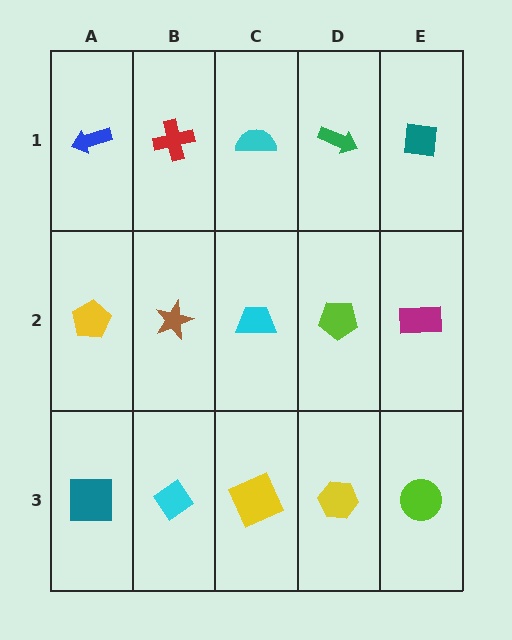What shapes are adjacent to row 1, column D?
A lime pentagon (row 2, column D), a cyan semicircle (row 1, column C), a teal square (row 1, column E).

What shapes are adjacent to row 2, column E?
A teal square (row 1, column E), a lime circle (row 3, column E), a lime pentagon (row 2, column D).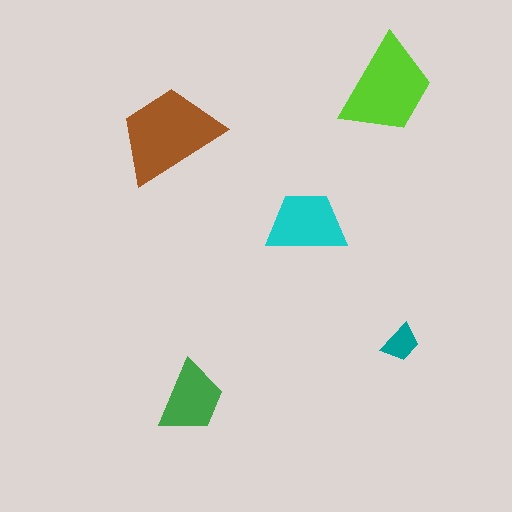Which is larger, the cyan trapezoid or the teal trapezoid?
The cyan one.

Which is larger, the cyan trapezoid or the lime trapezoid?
The lime one.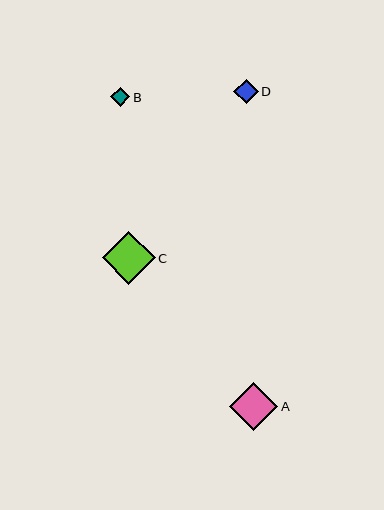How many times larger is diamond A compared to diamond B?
Diamond A is approximately 2.5 times the size of diamond B.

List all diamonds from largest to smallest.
From largest to smallest: C, A, D, B.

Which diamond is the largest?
Diamond C is the largest with a size of approximately 53 pixels.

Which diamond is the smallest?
Diamond B is the smallest with a size of approximately 19 pixels.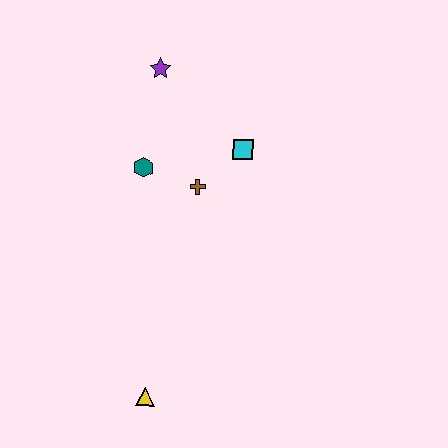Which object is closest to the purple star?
The teal hexagon is closest to the purple star.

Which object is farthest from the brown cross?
The yellow triangle is farthest from the brown cross.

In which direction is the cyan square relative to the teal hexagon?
The cyan square is to the right of the teal hexagon.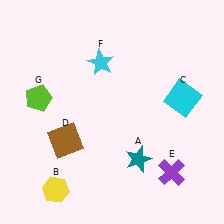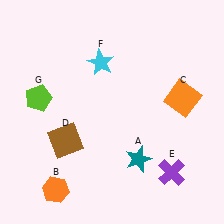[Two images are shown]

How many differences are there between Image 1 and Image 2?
There are 2 differences between the two images.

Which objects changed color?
B changed from yellow to orange. C changed from cyan to orange.